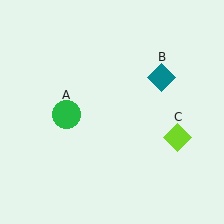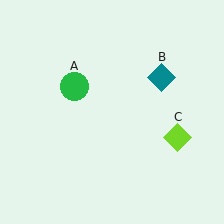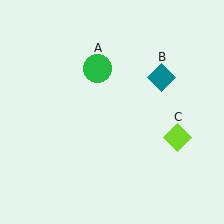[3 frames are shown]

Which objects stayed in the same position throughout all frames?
Teal diamond (object B) and lime diamond (object C) remained stationary.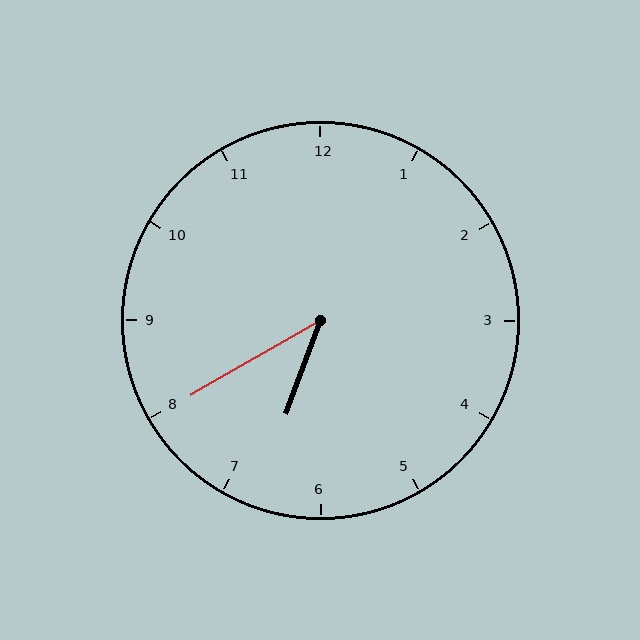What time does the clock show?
6:40.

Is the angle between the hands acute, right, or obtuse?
It is acute.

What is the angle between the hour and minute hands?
Approximately 40 degrees.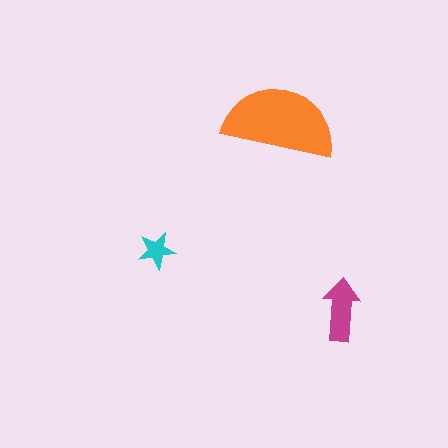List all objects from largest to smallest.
The orange semicircle, the magenta arrow, the cyan star.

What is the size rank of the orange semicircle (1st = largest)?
1st.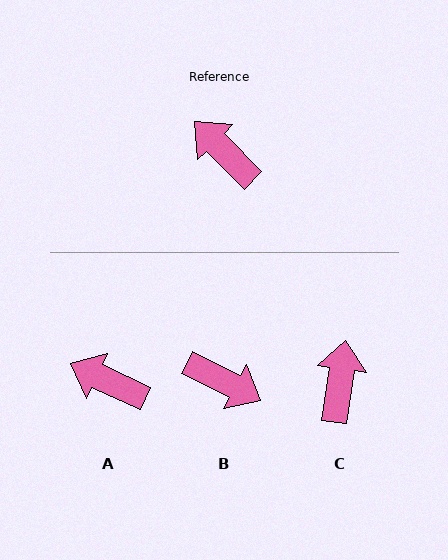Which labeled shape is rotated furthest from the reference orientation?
B, about 162 degrees away.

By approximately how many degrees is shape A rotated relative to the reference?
Approximately 20 degrees counter-clockwise.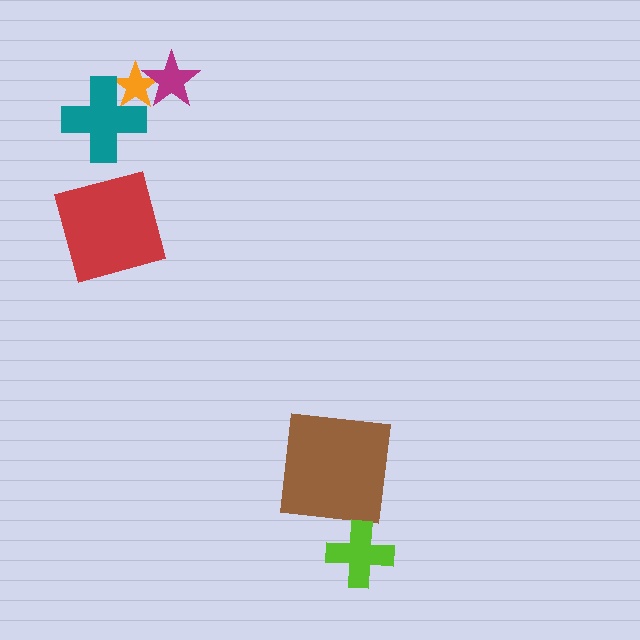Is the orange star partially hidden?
Yes, it is partially covered by another shape.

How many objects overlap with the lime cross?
0 objects overlap with the lime cross.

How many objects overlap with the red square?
0 objects overlap with the red square.